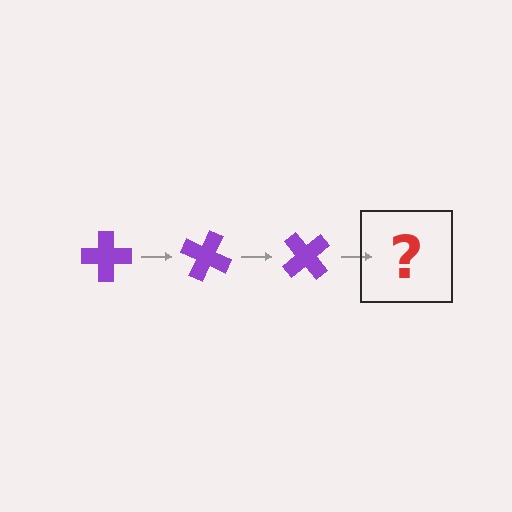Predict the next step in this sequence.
The next step is a purple cross rotated 75 degrees.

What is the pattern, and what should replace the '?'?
The pattern is that the cross rotates 25 degrees each step. The '?' should be a purple cross rotated 75 degrees.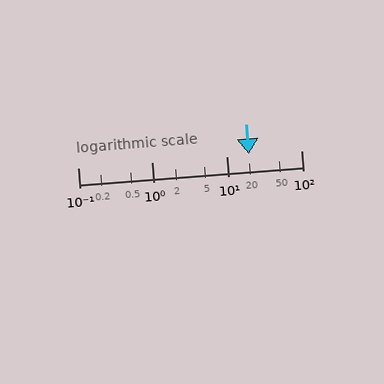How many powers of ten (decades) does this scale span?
The scale spans 3 decades, from 0.1 to 100.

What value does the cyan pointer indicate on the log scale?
The pointer indicates approximately 20.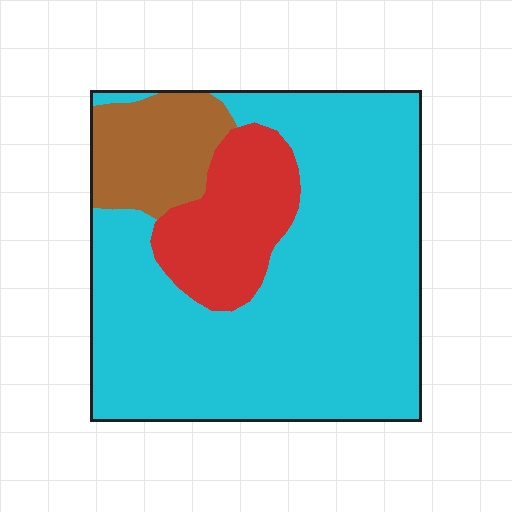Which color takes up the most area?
Cyan, at roughly 70%.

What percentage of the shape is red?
Red takes up about one sixth (1/6) of the shape.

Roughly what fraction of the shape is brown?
Brown covers around 15% of the shape.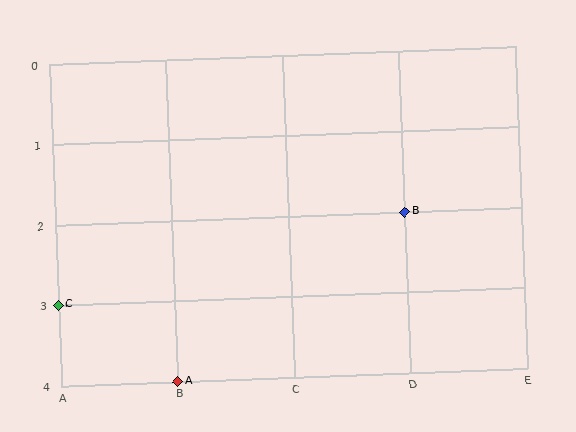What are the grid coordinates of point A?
Point A is at grid coordinates (B, 4).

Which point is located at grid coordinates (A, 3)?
Point C is at (A, 3).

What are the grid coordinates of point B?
Point B is at grid coordinates (D, 2).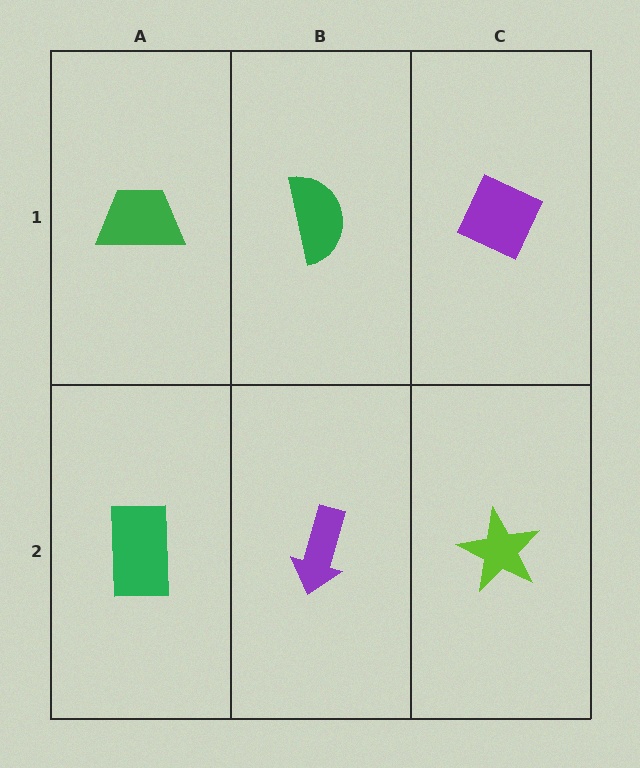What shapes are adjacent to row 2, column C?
A purple diamond (row 1, column C), a purple arrow (row 2, column B).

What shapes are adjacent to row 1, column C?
A lime star (row 2, column C), a green semicircle (row 1, column B).